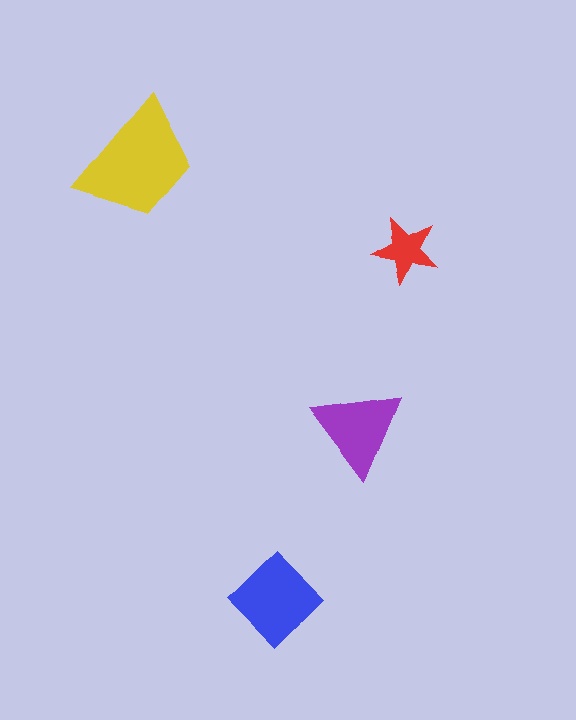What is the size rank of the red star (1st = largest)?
4th.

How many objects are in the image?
There are 4 objects in the image.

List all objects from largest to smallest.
The yellow trapezoid, the blue diamond, the purple triangle, the red star.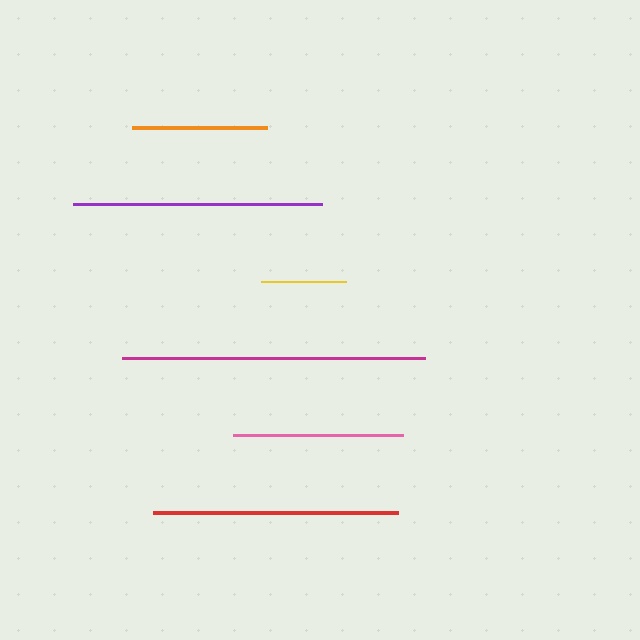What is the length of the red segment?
The red segment is approximately 246 pixels long.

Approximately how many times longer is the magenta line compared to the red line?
The magenta line is approximately 1.2 times the length of the red line.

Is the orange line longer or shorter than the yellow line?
The orange line is longer than the yellow line.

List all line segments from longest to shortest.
From longest to shortest: magenta, purple, red, pink, orange, yellow.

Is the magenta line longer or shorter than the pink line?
The magenta line is longer than the pink line.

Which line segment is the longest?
The magenta line is the longest at approximately 303 pixels.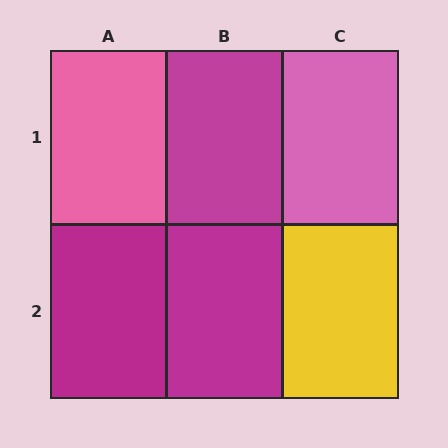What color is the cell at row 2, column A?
Magenta.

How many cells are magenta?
3 cells are magenta.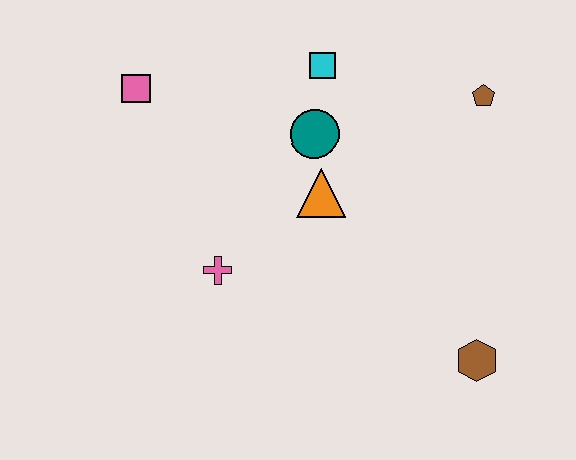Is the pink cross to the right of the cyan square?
No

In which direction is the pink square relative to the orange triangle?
The pink square is to the left of the orange triangle.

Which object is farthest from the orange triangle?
The brown hexagon is farthest from the orange triangle.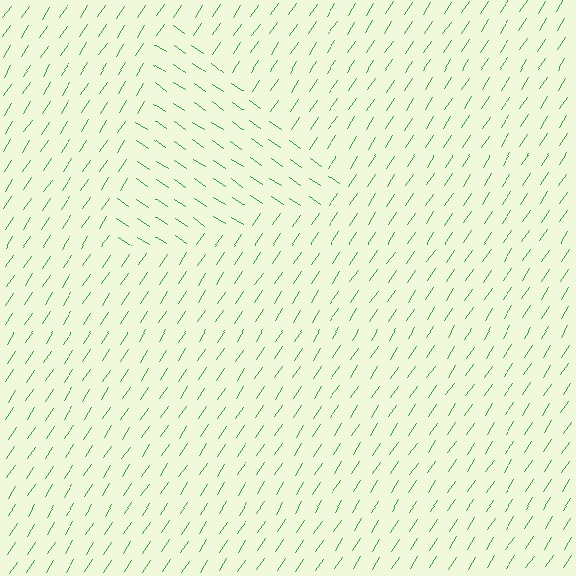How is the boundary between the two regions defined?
The boundary is defined purely by a change in line orientation (approximately 89 degrees difference). All lines are the same color and thickness.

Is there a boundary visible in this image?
Yes, there is a texture boundary formed by a change in line orientation.